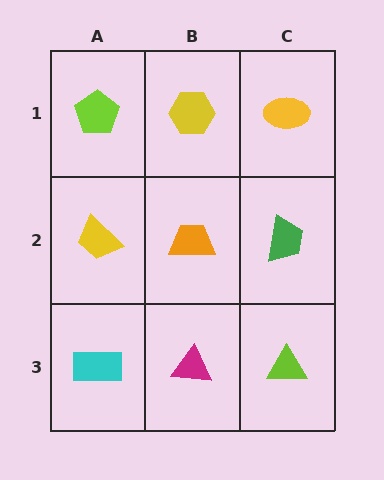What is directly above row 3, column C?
A green trapezoid.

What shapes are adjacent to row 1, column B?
An orange trapezoid (row 2, column B), a lime pentagon (row 1, column A), a yellow ellipse (row 1, column C).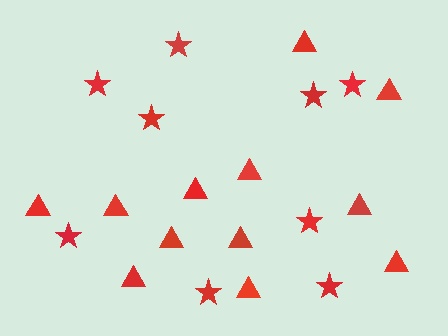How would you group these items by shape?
There are 2 groups: one group of stars (9) and one group of triangles (12).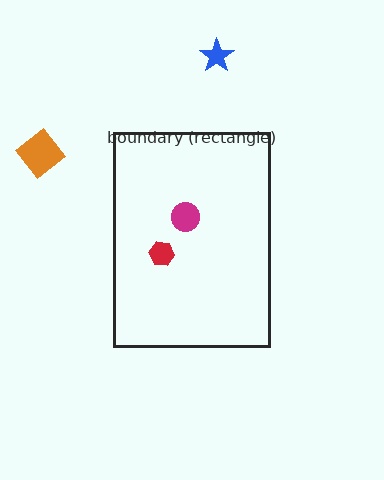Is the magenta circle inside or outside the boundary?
Inside.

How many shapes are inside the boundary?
2 inside, 2 outside.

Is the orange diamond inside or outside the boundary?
Outside.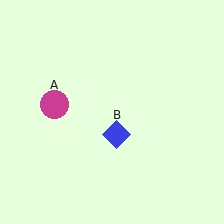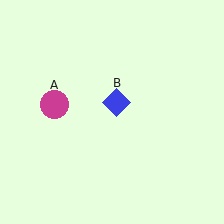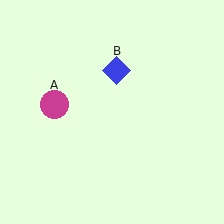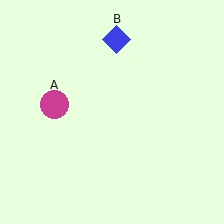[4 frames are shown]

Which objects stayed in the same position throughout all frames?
Magenta circle (object A) remained stationary.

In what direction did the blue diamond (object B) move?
The blue diamond (object B) moved up.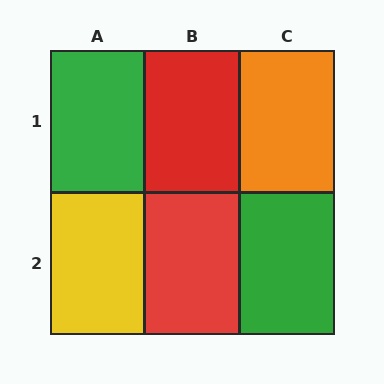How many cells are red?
2 cells are red.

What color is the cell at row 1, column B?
Red.